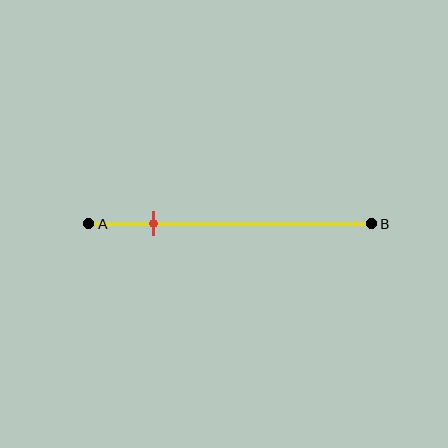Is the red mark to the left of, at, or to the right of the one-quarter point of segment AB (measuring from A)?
The red mark is approximately at the one-quarter point of segment AB.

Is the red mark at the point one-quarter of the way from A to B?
Yes, the mark is approximately at the one-quarter point.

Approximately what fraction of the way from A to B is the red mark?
The red mark is approximately 25% of the way from A to B.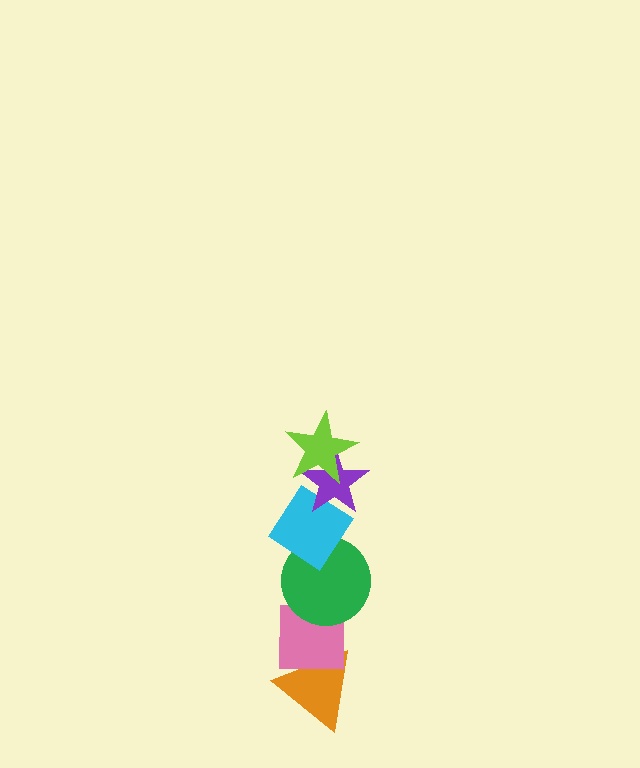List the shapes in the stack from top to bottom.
From top to bottom: the lime star, the purple star, the cyan diamond, the green circle, the pink square, the orange triangle.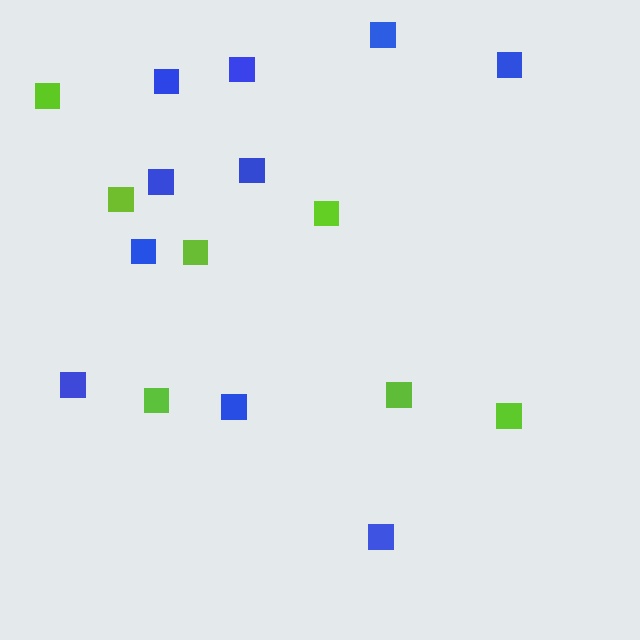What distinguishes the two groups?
There are 2 groups: one group of blue squares (10) and one group of lime squares (7).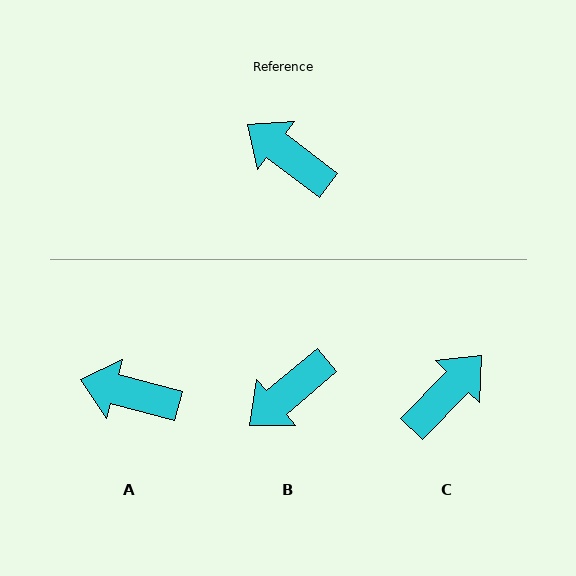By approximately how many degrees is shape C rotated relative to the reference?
Approximately 97 degrees clockwise.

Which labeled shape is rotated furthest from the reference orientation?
C, about 97 degrees away.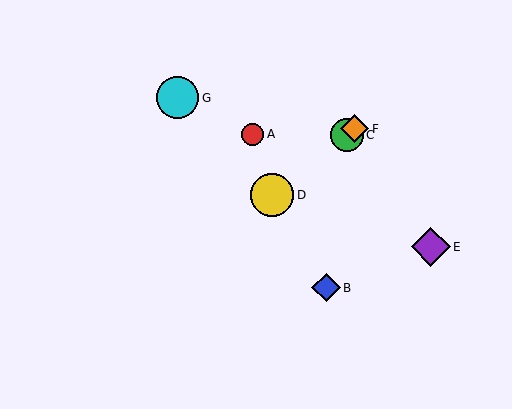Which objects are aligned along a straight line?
Objects C, D, F are aligned along a straight line.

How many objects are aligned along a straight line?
3 objects (C, D, F) are aligned along a straight line.